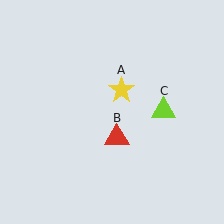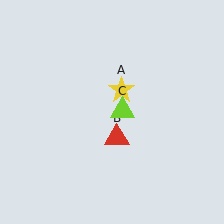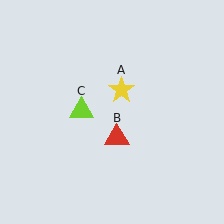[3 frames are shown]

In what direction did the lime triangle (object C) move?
The lime triangle (object C) moved left.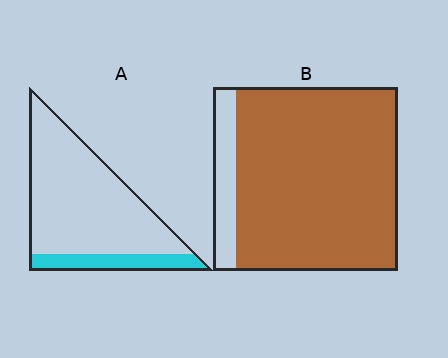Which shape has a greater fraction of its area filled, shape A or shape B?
Shape B.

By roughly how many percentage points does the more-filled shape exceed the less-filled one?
By roughly 70 percentage points (B over A).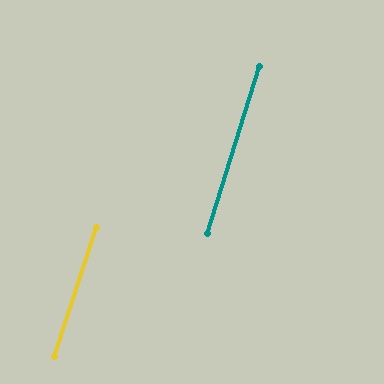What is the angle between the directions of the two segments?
Approximately 1 degree.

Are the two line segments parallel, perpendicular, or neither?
Parallel — their directions differ by only 0.8°.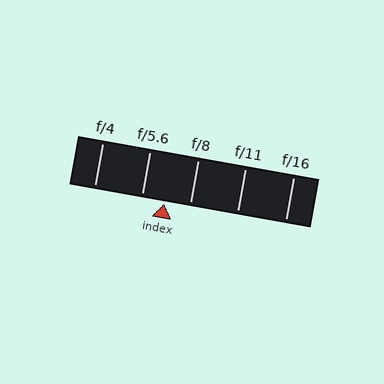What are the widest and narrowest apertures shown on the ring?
The widest aperture shown is f/4 and the narrowest is f/16.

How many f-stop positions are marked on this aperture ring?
There are 5 f-stop positions marked.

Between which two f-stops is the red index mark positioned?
The index mark is between f/5.6 and f/8.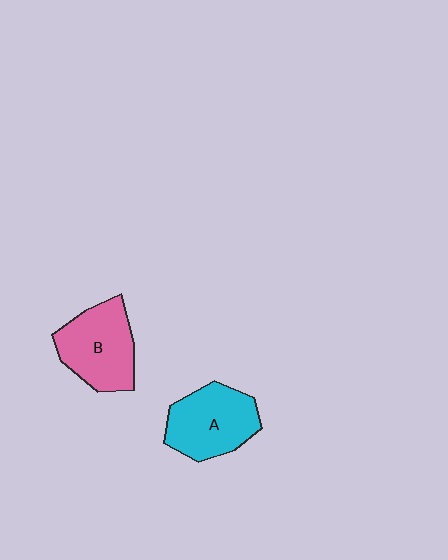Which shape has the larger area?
Shape B (pink).